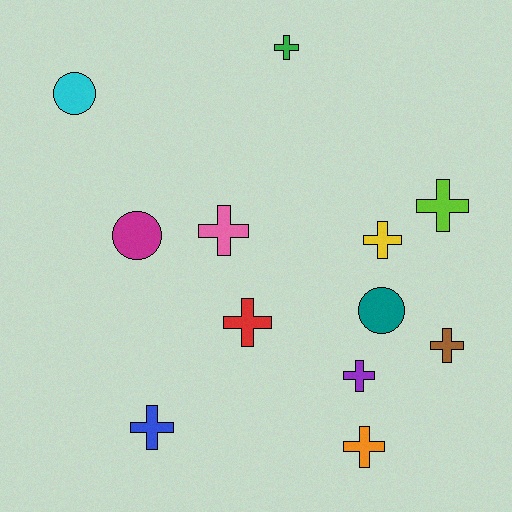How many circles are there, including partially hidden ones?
There are 3 circles.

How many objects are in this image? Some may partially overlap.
There are 12 objects.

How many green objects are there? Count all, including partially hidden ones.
There is 1 green object.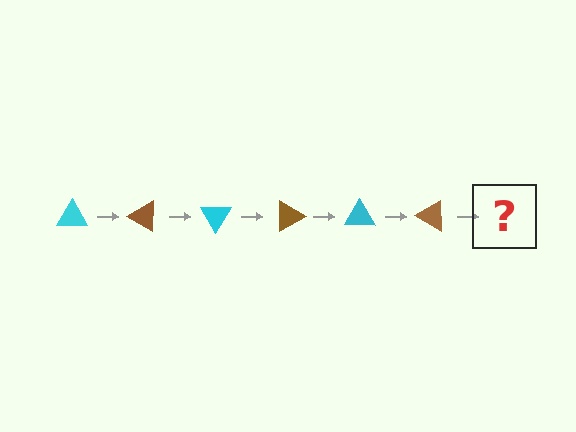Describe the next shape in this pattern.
It should be a cyan triangle, rotated 180 degrees from the start.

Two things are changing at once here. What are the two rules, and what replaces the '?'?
The two rules are that it rotates 30 degrees each step and the color cycles through cyan and brown. The '?' should be a cyan triangle, rotated 180 degrees from the start.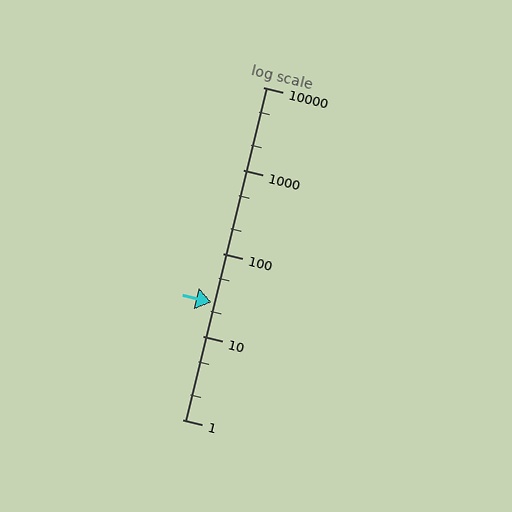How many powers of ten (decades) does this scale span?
The scale spans 4 decades, from 1 to 10000.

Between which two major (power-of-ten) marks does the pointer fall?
The pointer is between 10 and 100.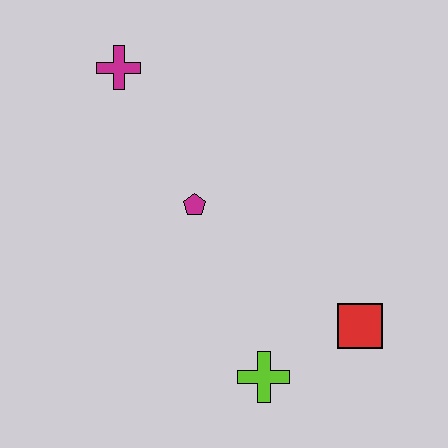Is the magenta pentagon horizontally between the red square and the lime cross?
No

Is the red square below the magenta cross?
Yes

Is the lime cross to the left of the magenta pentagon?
No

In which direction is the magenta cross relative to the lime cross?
The magenta cross is above the lime cross.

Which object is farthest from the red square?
The magenta cross is farthest from the red square.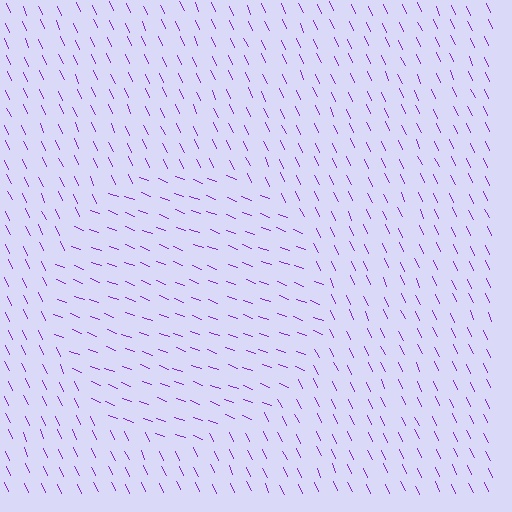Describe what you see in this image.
The image is filled with small purple line segments. A circle region in the image has lines oriented differently from the surrounding lines, creating a visible texture boundary.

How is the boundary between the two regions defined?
The boundary is defined purely by a change in line orientation (approximately 45 degrees difference). All lines are the same color and thickness.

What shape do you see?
I see a circle.